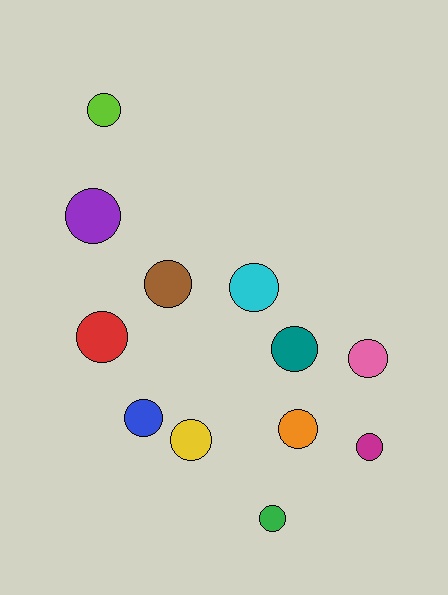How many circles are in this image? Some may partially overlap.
There are 12 circles.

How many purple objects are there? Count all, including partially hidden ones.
There is 1 purple object.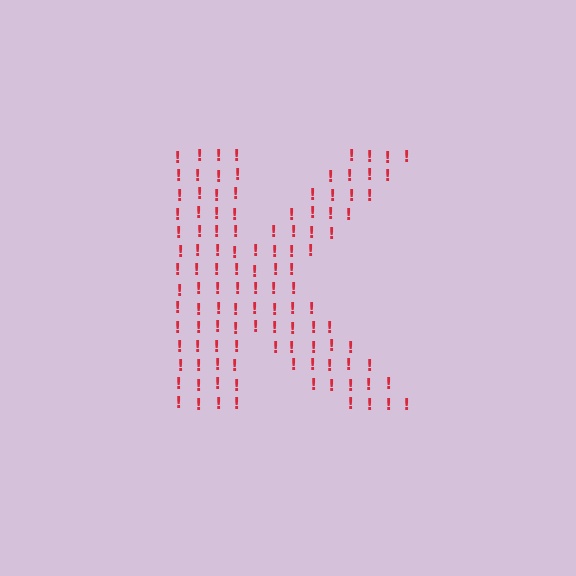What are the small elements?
The small elements are exclamation marks.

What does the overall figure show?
The overall figure shows the letter K.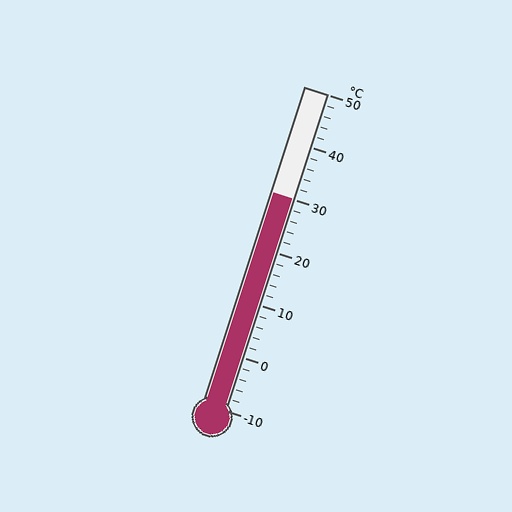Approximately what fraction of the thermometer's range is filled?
The thermometer is filled to approximately 65% of its range.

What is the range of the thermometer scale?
The thermometer scale ranges from -10°C to 50°C.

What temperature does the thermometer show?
The thermometer shows approximately 30°C.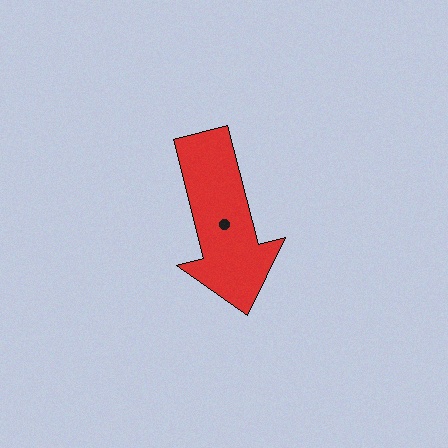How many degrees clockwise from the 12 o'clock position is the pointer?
Approximately 165 degrees.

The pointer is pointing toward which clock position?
Roughly 6 o'clock.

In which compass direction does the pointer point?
South.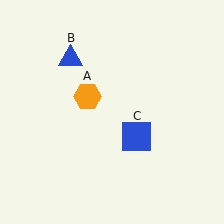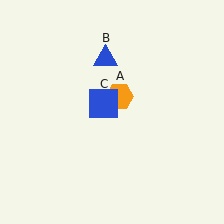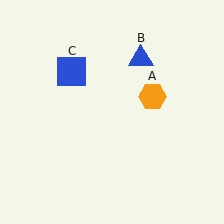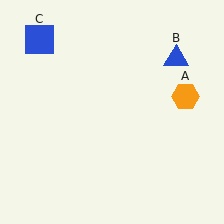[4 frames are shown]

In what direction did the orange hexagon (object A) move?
The orange hexagon (object A) moved right.